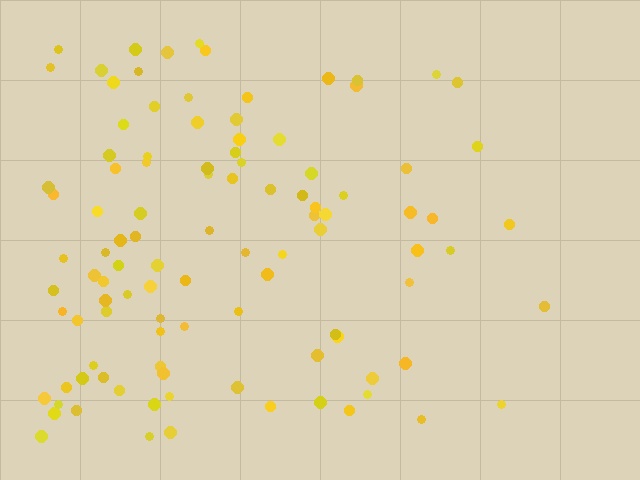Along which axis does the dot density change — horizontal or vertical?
Horizontal.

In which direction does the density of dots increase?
From right to left, with the left side densest.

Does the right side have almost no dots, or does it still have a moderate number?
Still a moderate number, just noticeably fewer than the left.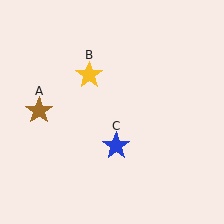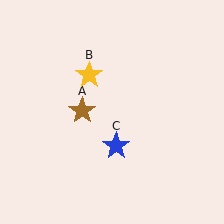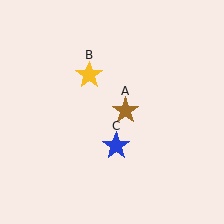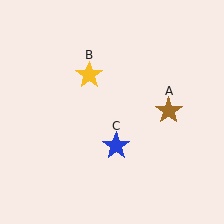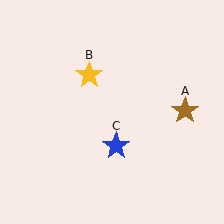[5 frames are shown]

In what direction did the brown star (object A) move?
The brown star (object A) moved right.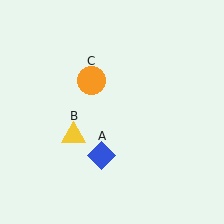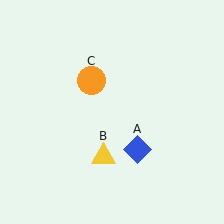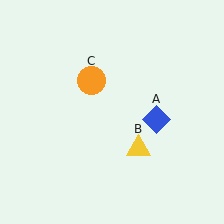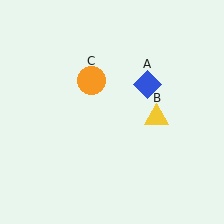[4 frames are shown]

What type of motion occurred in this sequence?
The blue diamond (object A), yellow triangle (object B) rotated counterclockwise around the center of the scene.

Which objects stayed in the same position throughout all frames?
Orange circle (object C) remained stationary.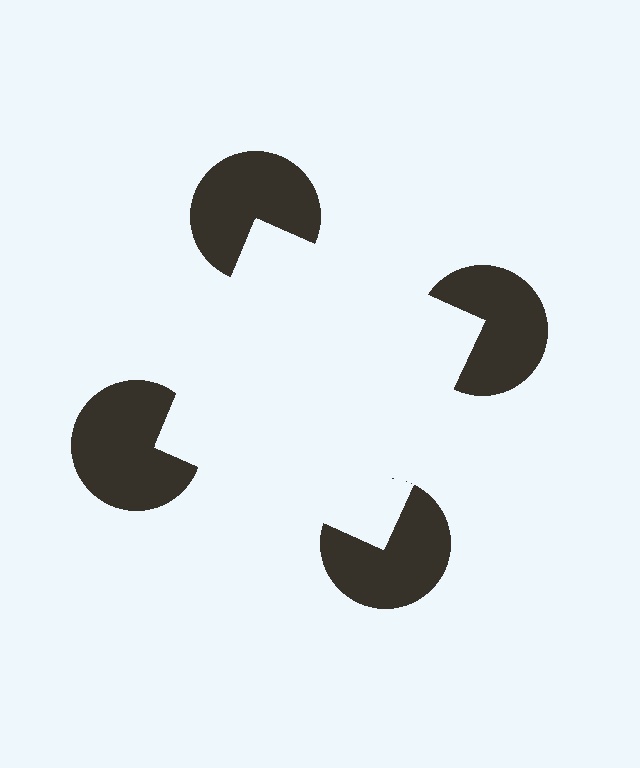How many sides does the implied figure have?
4 sides.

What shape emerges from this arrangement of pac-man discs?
An illusory square — its edges are inferred from the aligned wedge cuts in the pac-man discs, not physically drawn.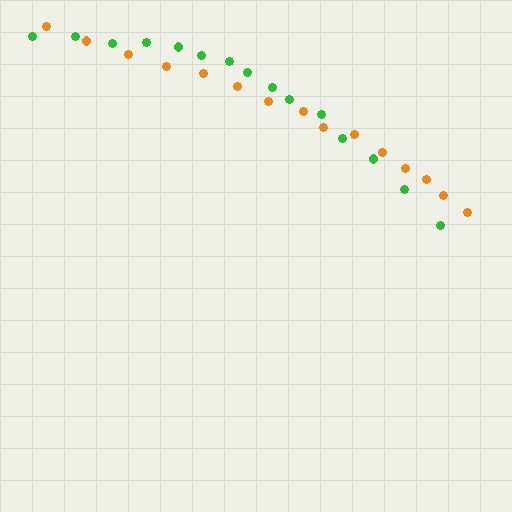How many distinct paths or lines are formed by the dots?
There are 2 distinct paths.